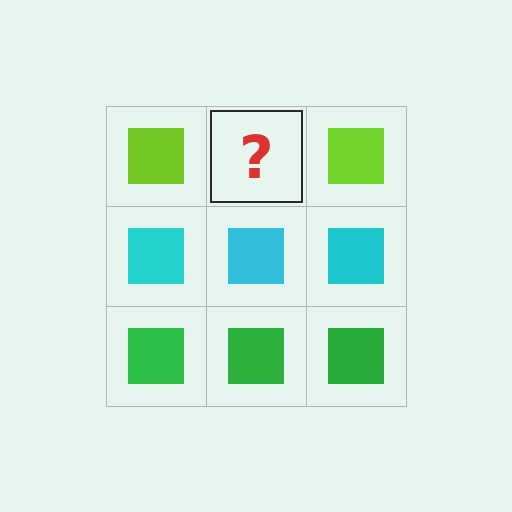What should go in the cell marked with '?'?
The missing cell should contain a lime square.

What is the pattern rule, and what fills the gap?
The rule is that each row has a consistent color. The gap should be filled with a lime square.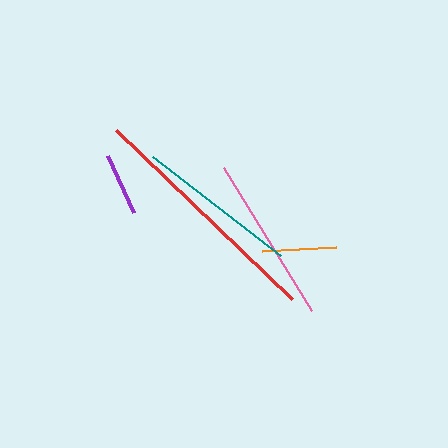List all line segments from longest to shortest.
From longest to shortest: red, pink, teal, orange, purple.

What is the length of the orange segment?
The orange segment is approximately 73 pixels long.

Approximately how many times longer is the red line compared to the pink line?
The red line is approximately 1.5 times the length of the pink line.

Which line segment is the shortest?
The purple line is the shortest at approximately 62 pixels.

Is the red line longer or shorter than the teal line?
The red line is longer than the teal line.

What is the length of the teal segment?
The teal segment is approximately 161 pixels long.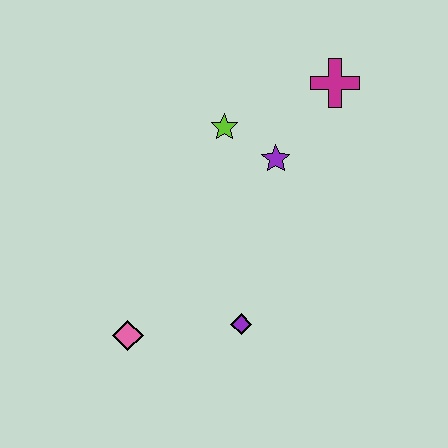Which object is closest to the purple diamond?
The pink diamond is closest to the purple diamond.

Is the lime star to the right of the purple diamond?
No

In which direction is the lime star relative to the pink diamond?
The lime star is above the pink diamond.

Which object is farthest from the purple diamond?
The magenta cross is farthest from the purple diamond.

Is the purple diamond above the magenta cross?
No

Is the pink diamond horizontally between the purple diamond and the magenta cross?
No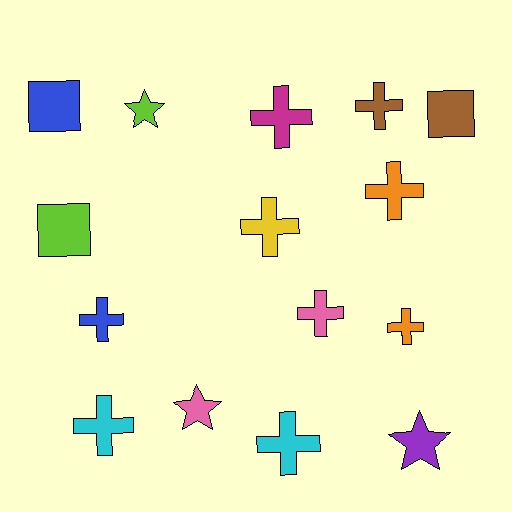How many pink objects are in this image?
There are 2 pink objects.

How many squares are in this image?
There are 3 squares.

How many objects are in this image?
There are 15 objects.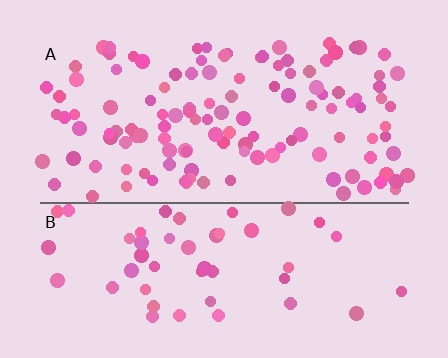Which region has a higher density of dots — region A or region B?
A (the top).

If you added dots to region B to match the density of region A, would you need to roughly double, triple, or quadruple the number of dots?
Approximately double.